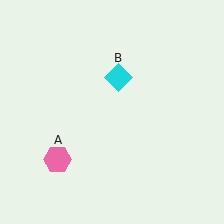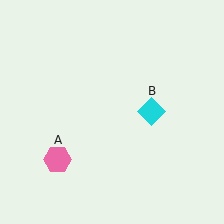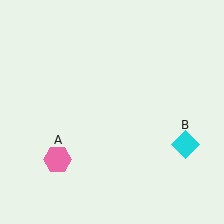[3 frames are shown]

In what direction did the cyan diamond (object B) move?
The cyan diamond (object B) moved down and to the right.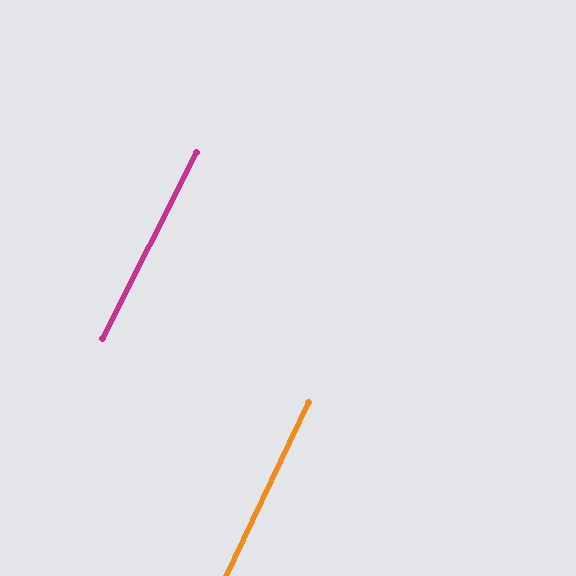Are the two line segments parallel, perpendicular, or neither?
Parallel — their directions differ by only 1.4°.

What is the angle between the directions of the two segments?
Approximately 1 degree.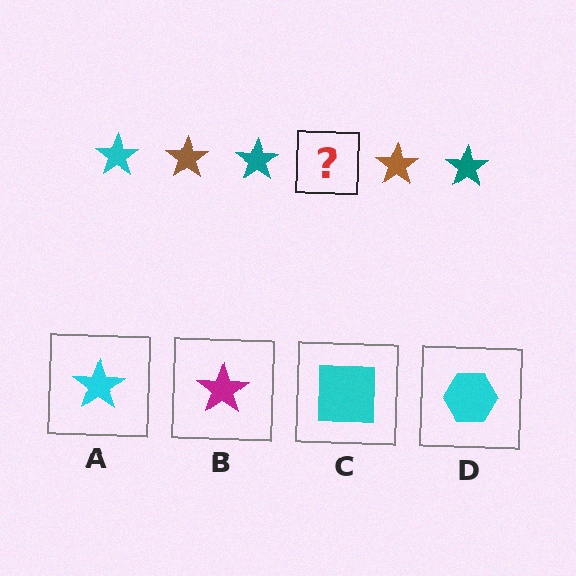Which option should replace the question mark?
Option A.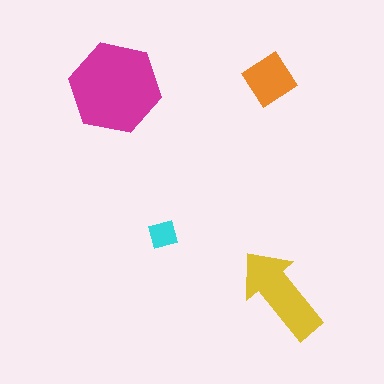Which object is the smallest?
The cyan square.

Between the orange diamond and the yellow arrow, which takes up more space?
The yellow arrow.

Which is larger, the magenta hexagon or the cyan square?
The magenta hexagon.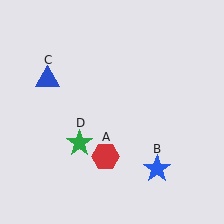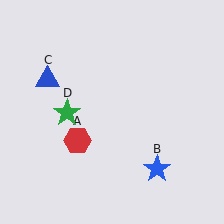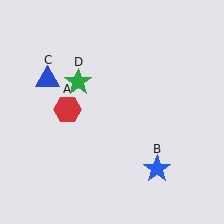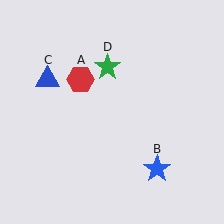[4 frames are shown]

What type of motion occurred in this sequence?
The red hexagon (object A), green star (object D) rotated clockwise around the center of the scene.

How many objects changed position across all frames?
2 objects changed position: red hexagon (object A), green star (object D).